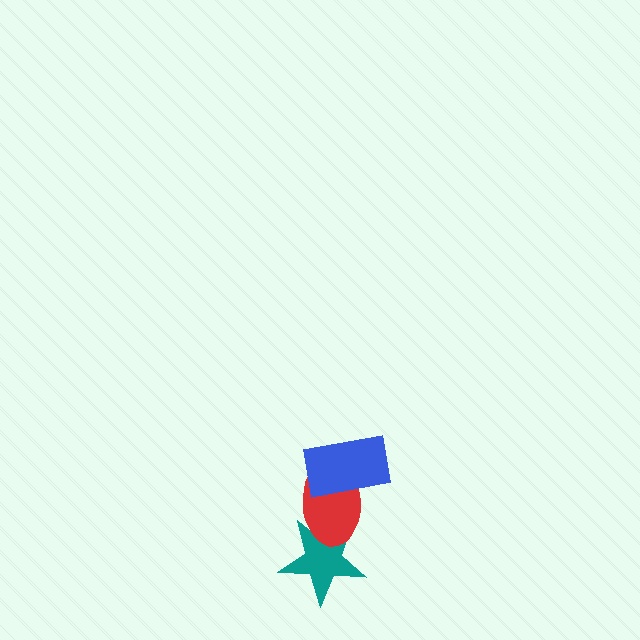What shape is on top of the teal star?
The red ellipse is on top of the teal star.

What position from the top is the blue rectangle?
The blue rectangle is 1st from the top.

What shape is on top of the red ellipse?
The blue rectangle is on top of the red ellipse.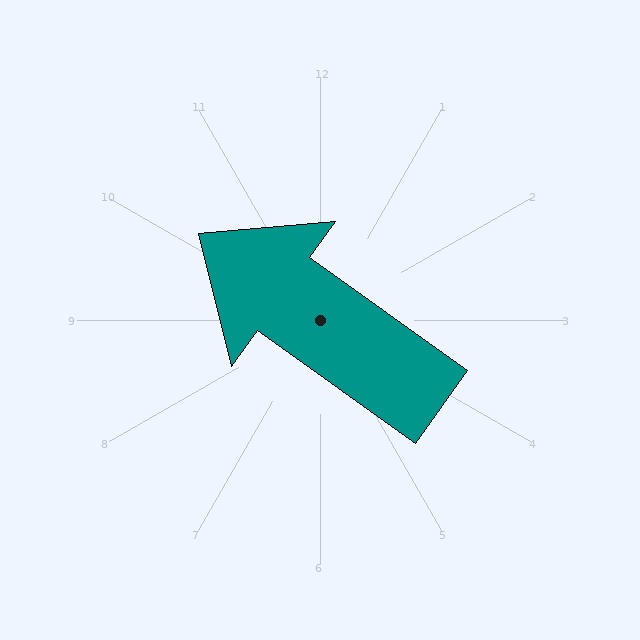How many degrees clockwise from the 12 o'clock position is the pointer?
Approximately 306 degrees.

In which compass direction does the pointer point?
Northwest.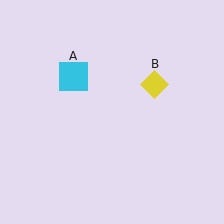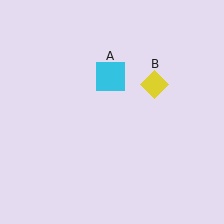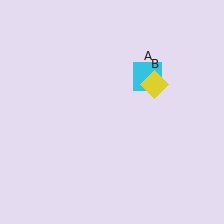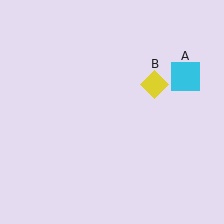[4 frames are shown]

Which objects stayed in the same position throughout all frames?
Yellow diamond (object B) remained stationary.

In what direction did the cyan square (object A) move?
The cyan square (object A) moved right.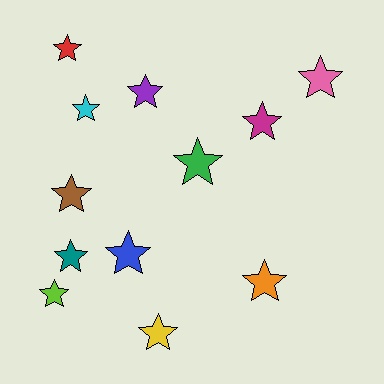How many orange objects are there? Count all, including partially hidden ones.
There is 1 orange object.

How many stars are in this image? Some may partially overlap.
There are 12 stars.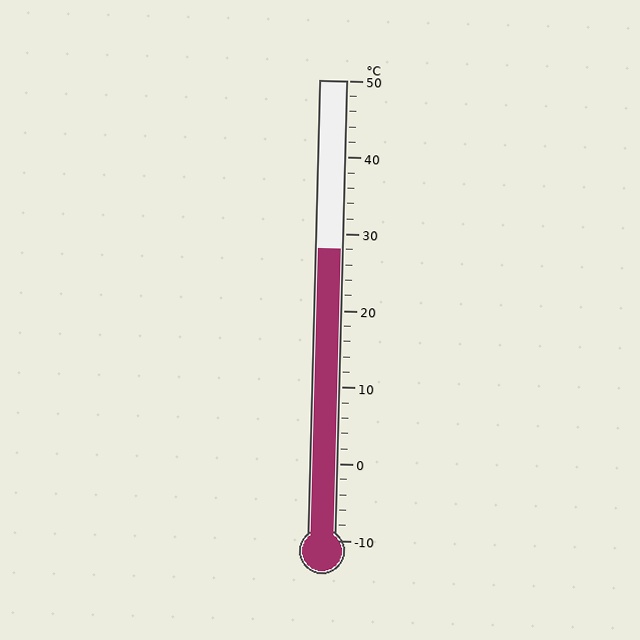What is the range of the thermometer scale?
The thermometer scale ranges from -10°C to 50°C.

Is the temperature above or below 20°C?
The temperature is above 20°C.